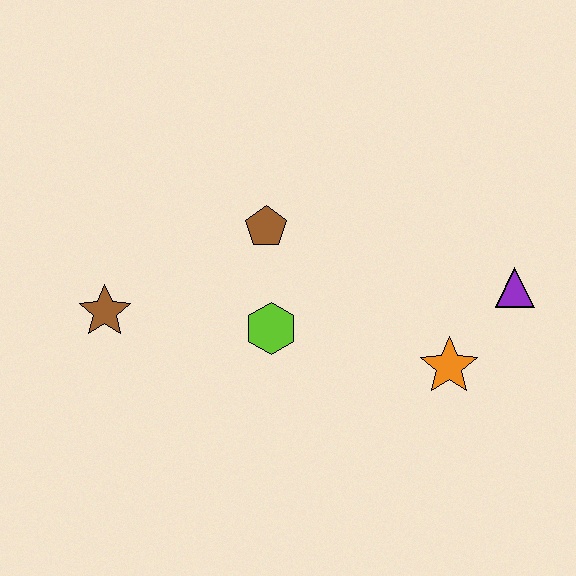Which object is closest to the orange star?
The purple triangle is closest to the orange star.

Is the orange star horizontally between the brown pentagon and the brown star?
No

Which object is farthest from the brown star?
The purple triangle is farthest from the brown star.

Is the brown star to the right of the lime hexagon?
No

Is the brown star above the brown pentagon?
No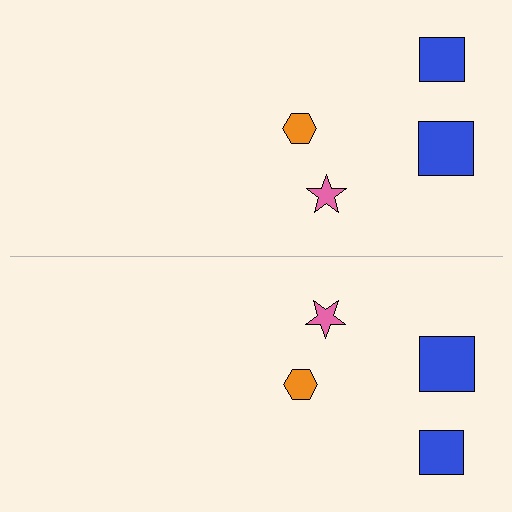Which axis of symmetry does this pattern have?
The pattern has a horizontal axis of symmetry running through the center of the image.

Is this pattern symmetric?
Yes, this pattern has bilateral (reflection) symmetry.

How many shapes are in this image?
There are 8 shapes in this image.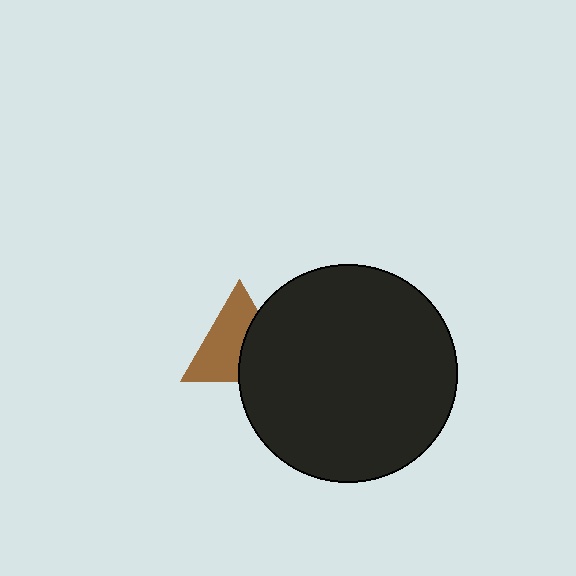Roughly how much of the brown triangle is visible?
About half of it is visible (roughly 60%).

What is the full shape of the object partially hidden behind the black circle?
The partially hidden object is a brown triangle.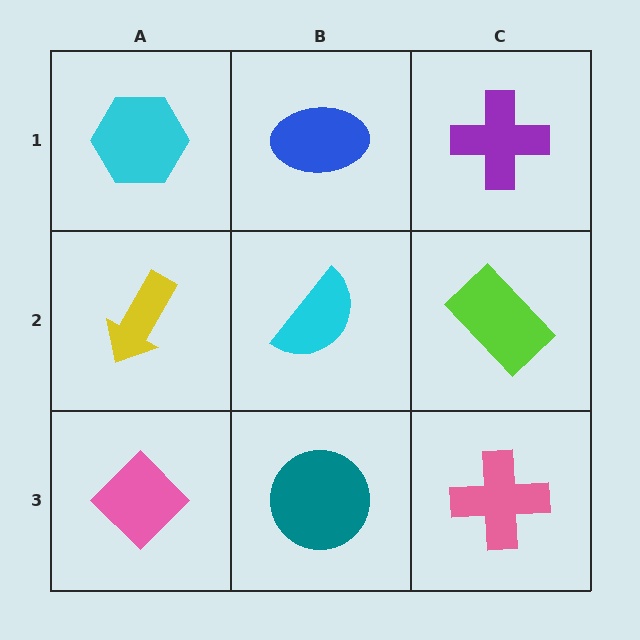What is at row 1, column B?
A blue ellipse.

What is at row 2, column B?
A cyan semicircle.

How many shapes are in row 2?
3 shapes.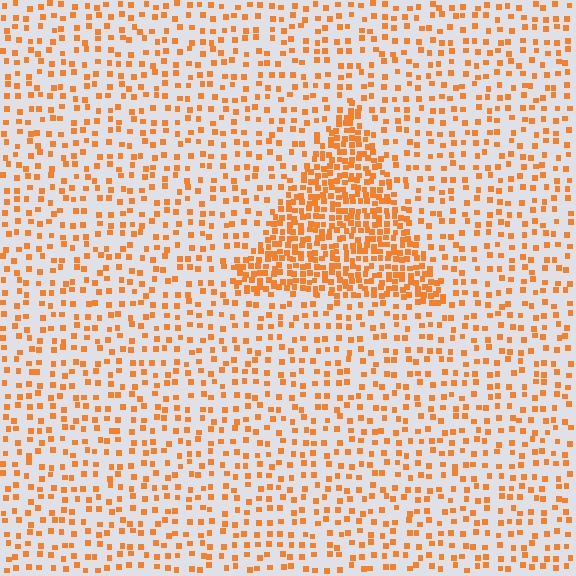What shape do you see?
I see a triangle.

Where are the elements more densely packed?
The elements are more densely packed inside the triangle boundary.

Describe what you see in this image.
The image contains small orange elements arranged at two different densities. A triangle-shaped region is visible where the elements are more densely packed than the surrounding area.